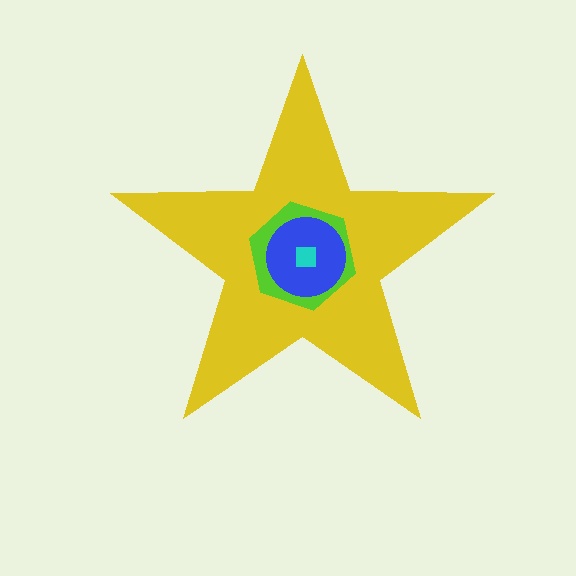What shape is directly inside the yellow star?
The lime hexagon.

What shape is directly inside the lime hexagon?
The blue circle.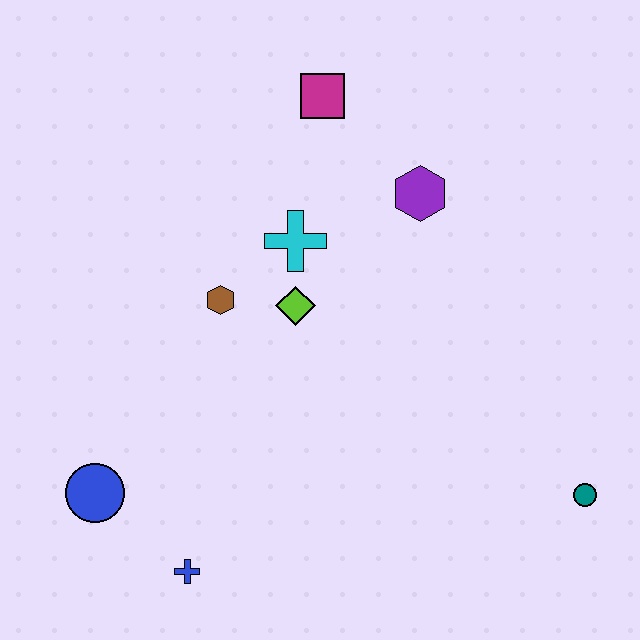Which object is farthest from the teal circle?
The blue circle is farthest from the teal circle.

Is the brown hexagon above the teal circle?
Yes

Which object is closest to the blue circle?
The blue cross is closest to the blue circle.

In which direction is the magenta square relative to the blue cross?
The magenta square is above the blue cross.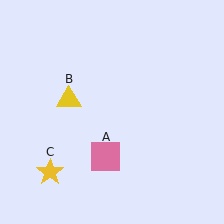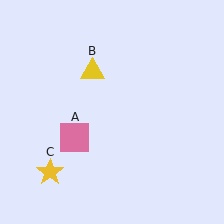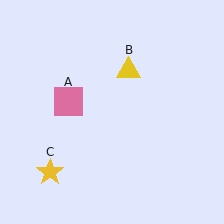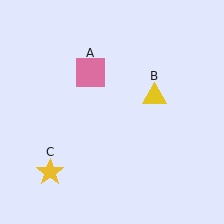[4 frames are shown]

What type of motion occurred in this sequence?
The pink square (object A), yellow triangle (object B) rotated clockwise around the center of the scene.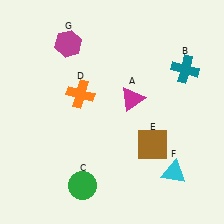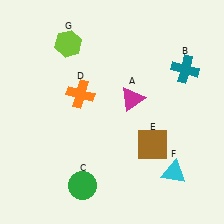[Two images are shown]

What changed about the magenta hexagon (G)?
In Image 1, G is magenta. In Image 2, it changed to lime.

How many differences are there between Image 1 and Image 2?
There is 1 difference between the two images.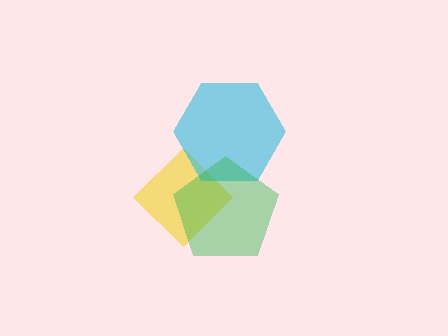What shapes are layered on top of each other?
The layered shapes are: a yellow diamond, a cyan hexagon, a green pentagon.